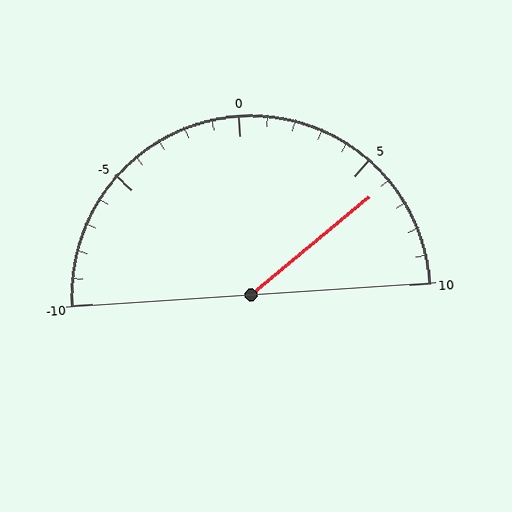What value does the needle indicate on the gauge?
The needle indicates approximately 6.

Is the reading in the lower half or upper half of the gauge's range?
The reading is in the upper half of the range (-10 to 10).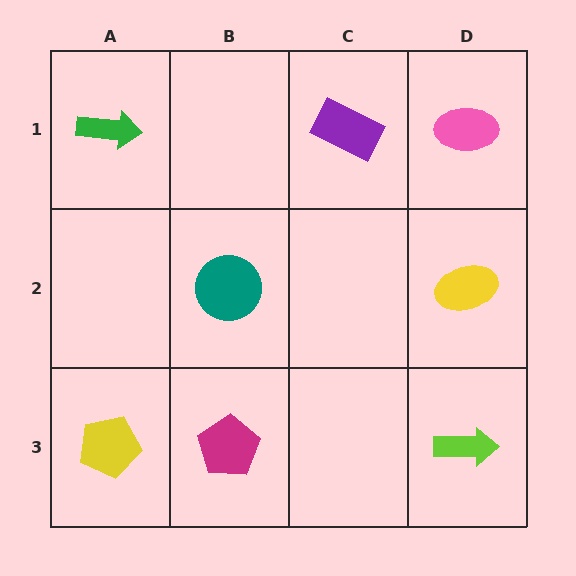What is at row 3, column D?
A lime arrow.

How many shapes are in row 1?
3 shapes.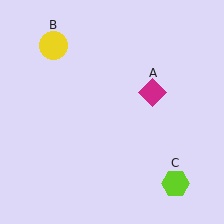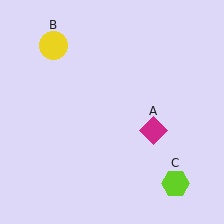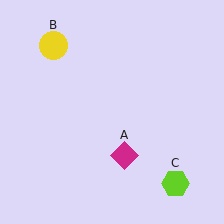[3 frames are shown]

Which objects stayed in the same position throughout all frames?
Yellow circle (object B) and lime hexagon (object C) remained stationary.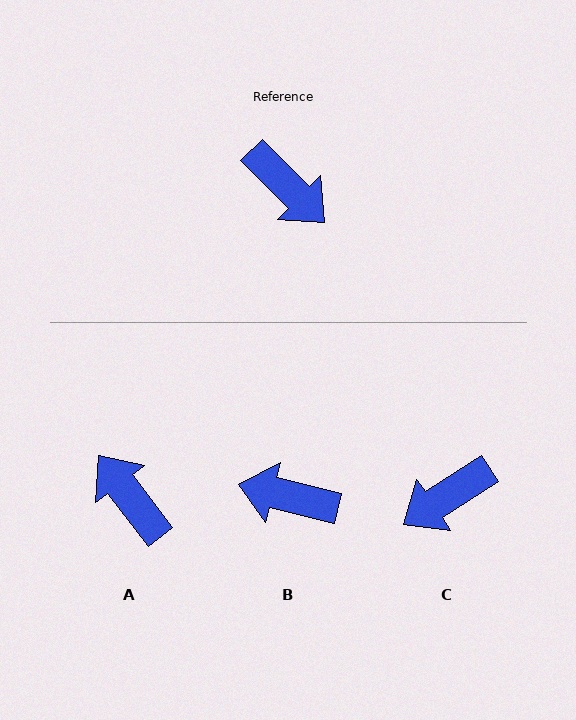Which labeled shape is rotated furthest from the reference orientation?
A, about 172 degrees away.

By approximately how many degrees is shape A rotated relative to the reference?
Approximately 172 degrees counter-clockwise.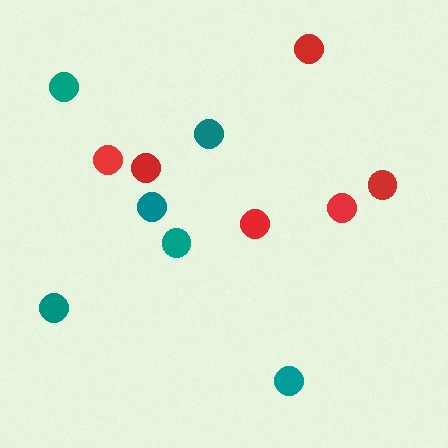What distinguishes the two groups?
There are 2 groups: one group of red circles (6) and one group of teal circles (6).